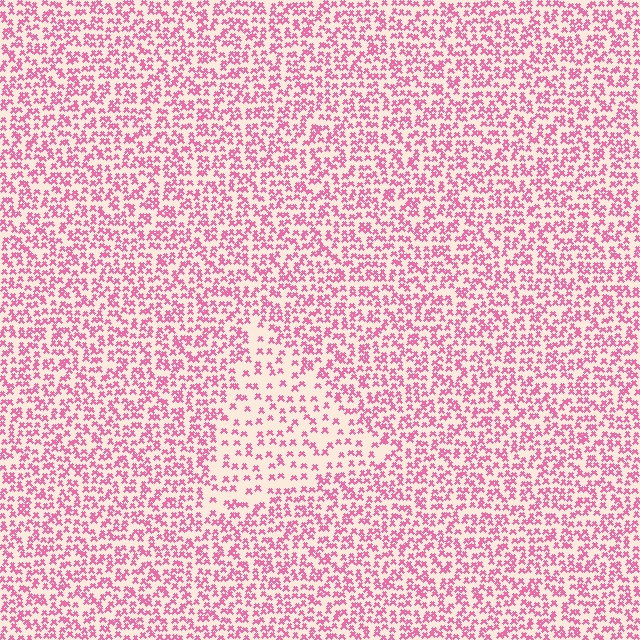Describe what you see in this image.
The image contains small pink elements arranged at two different densities. A triangle-shaped region is visible where the elements are less densely packed than the surrounding area.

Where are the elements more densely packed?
The elements are more densely packed outside the triangle boundary.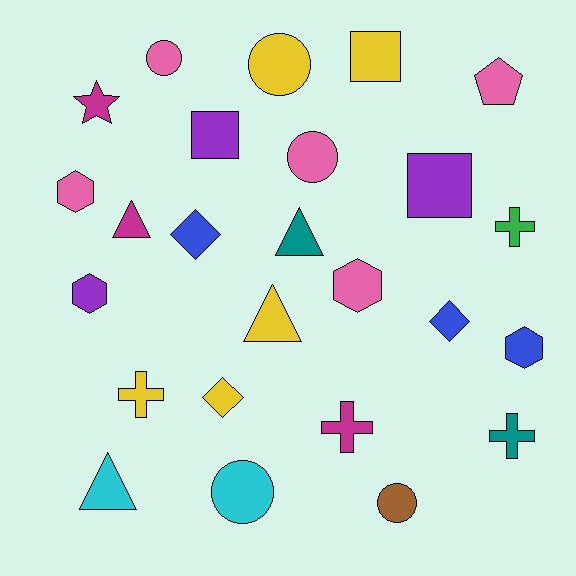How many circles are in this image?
There are 5 circles.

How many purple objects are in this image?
There are 3 purple objects.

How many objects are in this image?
There are 25 objects.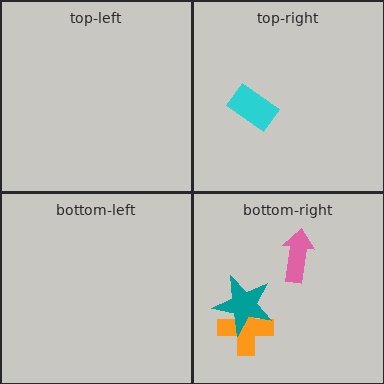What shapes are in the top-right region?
The cyan rectangle.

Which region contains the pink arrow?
The bottom-right region.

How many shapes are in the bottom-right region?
3.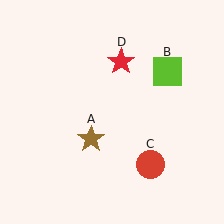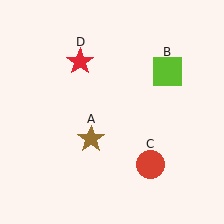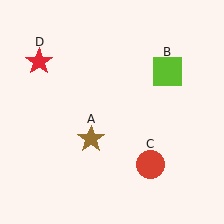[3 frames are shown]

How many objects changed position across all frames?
1 object changed position: red star (object D).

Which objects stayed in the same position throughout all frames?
Brown star (object A) and lime square (object B) and red circle (object C) remained stationary.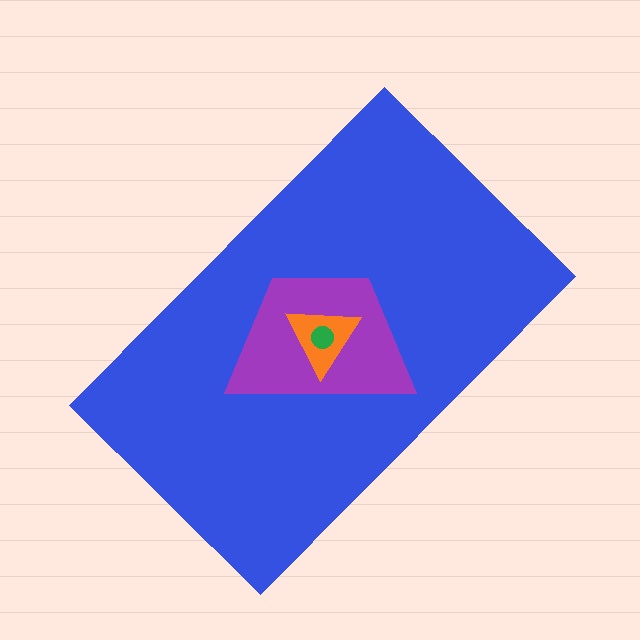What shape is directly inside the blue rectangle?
The purple trapezoid.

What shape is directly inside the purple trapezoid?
The orange triangle.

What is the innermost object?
The green circle.